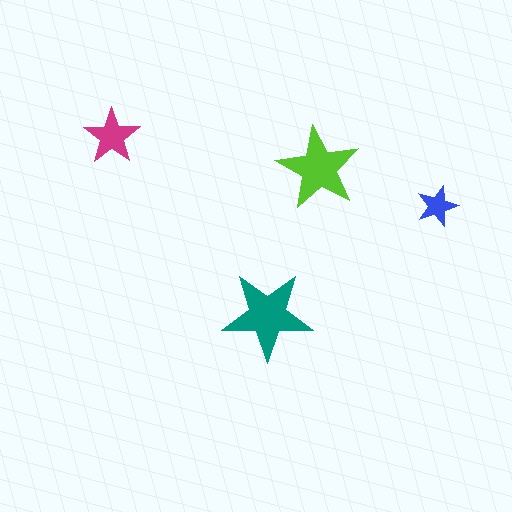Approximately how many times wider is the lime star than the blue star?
About 2 times wider.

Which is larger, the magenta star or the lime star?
The lime one.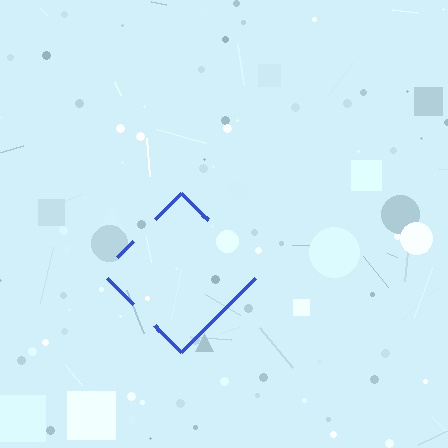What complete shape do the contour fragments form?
The contour fragments form a diamond.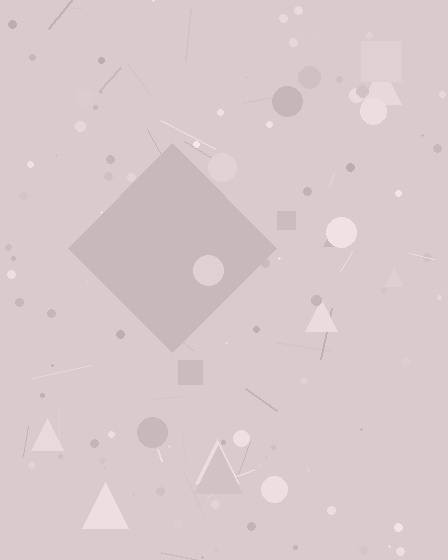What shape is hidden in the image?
A diamond is hidden in the image.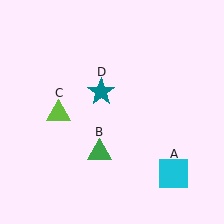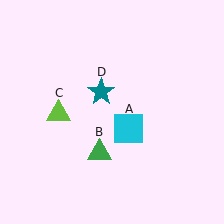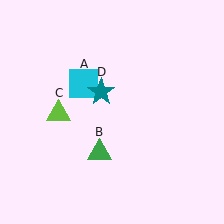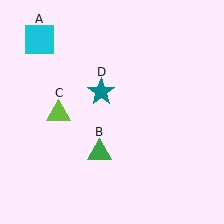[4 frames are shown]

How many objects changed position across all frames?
1 object changed position: cyan square (object A).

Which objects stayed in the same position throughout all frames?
Green triangle (object B) and lime triangle (object C) and teal star (object D) remained stationary.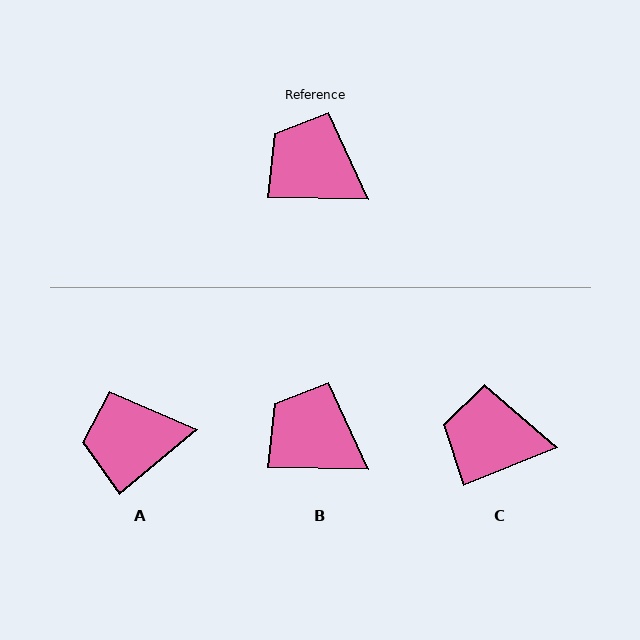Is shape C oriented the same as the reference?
No, it is off by about 24 degrees.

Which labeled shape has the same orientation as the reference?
B.